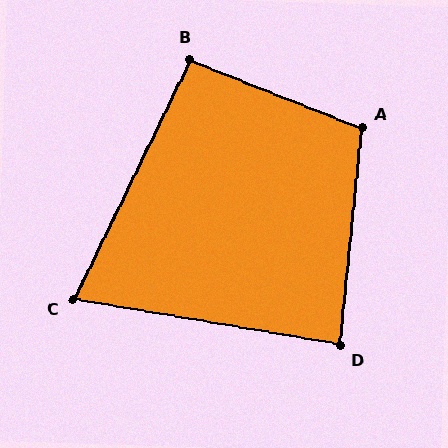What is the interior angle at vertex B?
Approximately 94 degrees (approximately right).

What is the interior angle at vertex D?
Approximately 86 degrees (approximately right).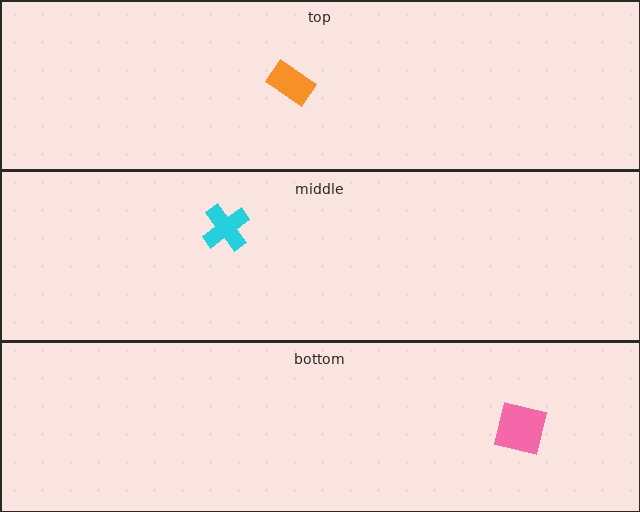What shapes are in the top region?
The orange rectangle.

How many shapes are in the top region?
1.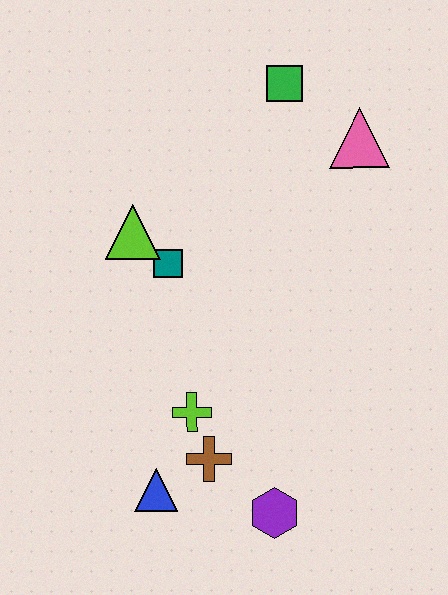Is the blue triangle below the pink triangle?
Yes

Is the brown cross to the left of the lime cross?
No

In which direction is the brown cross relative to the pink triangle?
The brown cross is below the pink triangle.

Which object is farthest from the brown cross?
The green square is farthest from the brown cross.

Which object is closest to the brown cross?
The lime cross is closest to the brown cross.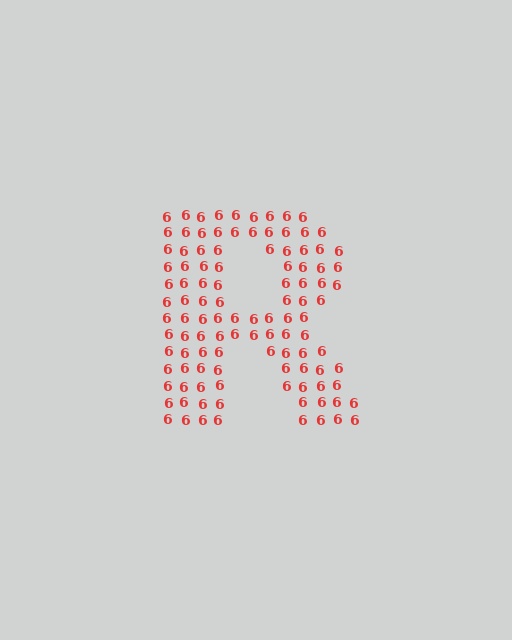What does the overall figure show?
The overall figure shows the letter R.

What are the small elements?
The small elements are digit 6's.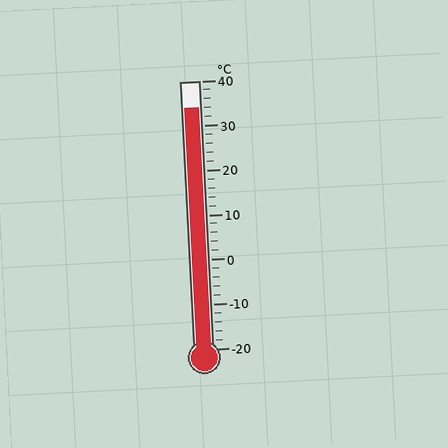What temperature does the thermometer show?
The thermometer shows approximately 34°C.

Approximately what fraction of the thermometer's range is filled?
The thermometer is filled to approximately 90% of its range.